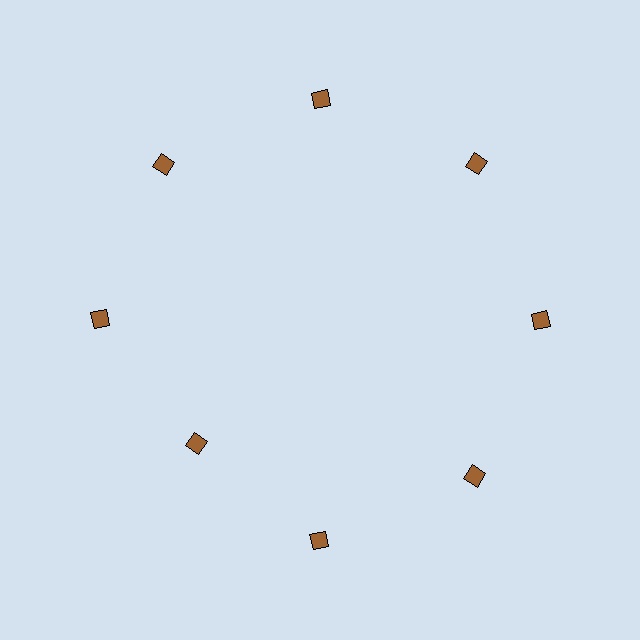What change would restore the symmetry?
The symmetry would be restored by moving it outward, back onto the ring so that all 8 diamonds sit at equal angles and equal distance from the center.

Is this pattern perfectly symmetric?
No. The 8 brown diamonds are arranged in a ring, but one element near the 8 o'clock position is pulled inward toward the center, breaking the 8-fold rotational symmetry.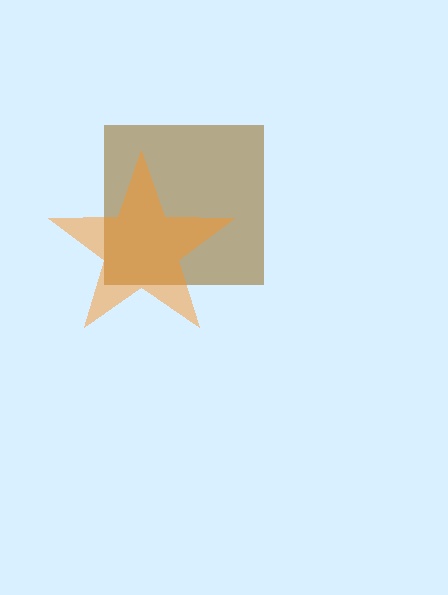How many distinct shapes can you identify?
There are 2 distinct shapes: a brown square, an orange star.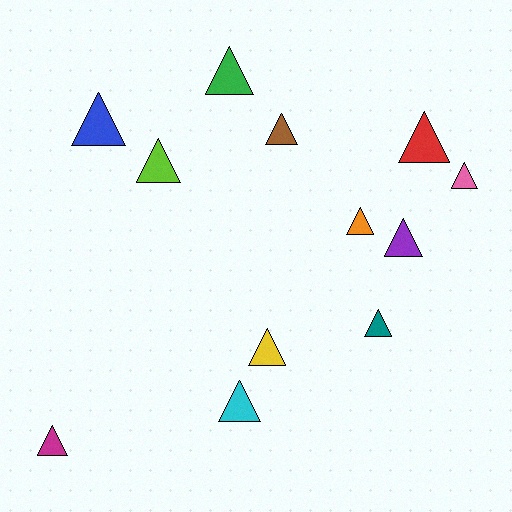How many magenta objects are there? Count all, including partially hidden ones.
There is 1 magenta object.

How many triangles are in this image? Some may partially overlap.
There are 12 triangles.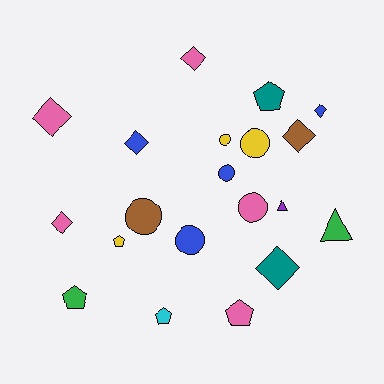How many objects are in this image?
There are 20 objects.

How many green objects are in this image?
There are 2 green objects.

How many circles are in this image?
There are 6 circles.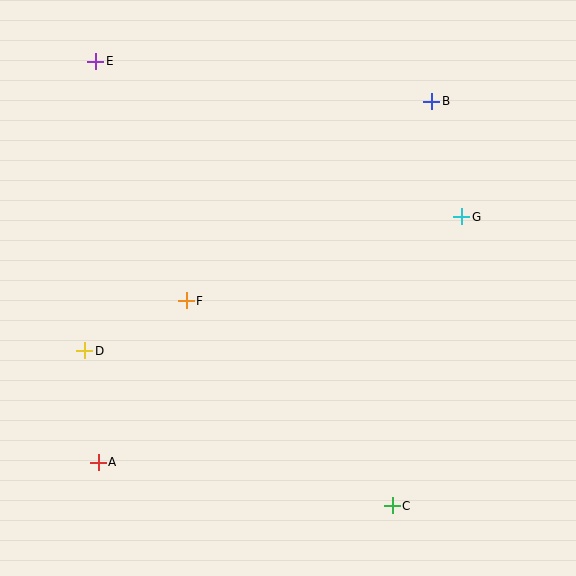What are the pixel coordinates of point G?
Point G is at (462, 217).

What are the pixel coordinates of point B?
Point B is at (432, 101).